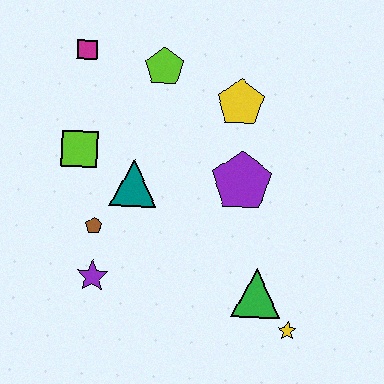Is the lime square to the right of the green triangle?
No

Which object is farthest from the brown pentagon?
The yellow star is farthest from the brown pentagon.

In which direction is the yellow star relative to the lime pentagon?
The yellow star is below the lime pentagon.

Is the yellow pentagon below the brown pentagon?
No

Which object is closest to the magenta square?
The lime pentagon is closest to the magenta square.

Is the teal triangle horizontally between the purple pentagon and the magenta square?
Yes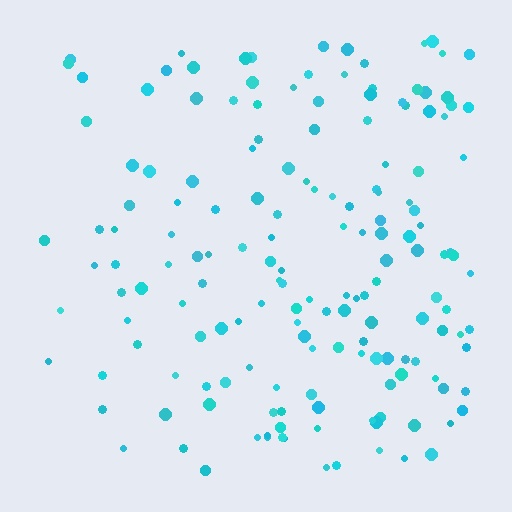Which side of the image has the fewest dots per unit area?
The left.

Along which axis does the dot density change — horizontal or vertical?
Horizontal.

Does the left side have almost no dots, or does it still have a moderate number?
Still a moderate number, just noticeably fewer than the right.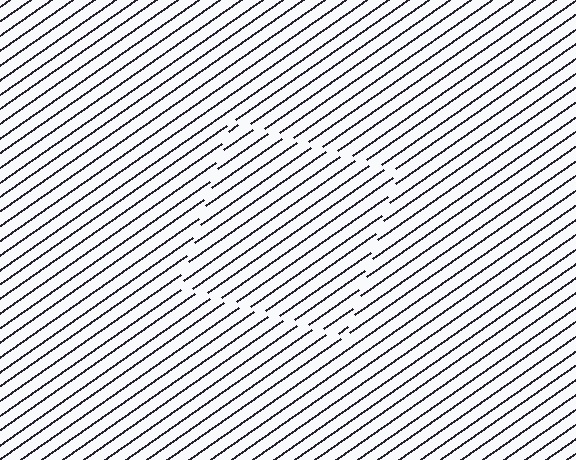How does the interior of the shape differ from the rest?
The interior of the shape contains the same grating, shifted by half a period — the contour is defined by the phase discontinuity where line-ends from the inner and outer gratings abut.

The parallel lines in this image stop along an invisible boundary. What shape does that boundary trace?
An illusory square. The interior of the shape contains the same grating, shifted by half a period — the contour is defined by the phase discontinuity where line-ends from the inner and outer gratings abut.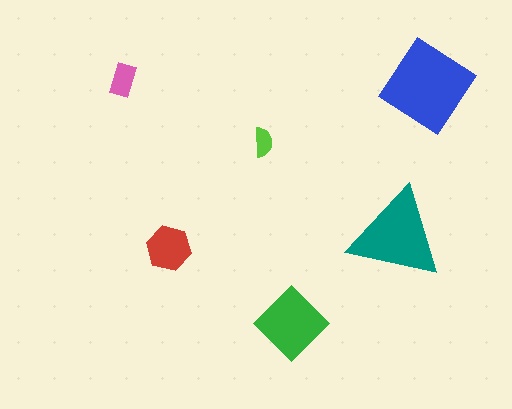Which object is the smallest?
The lime semicircle.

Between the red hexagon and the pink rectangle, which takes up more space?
The red hexagon.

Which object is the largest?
The blue diamond.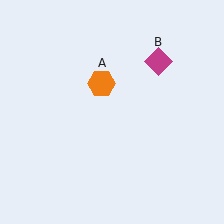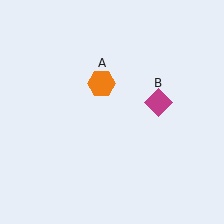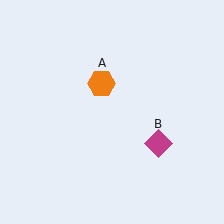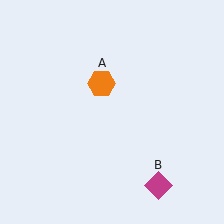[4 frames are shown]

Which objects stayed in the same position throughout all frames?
Orange hexagon (object A) remained stationary.